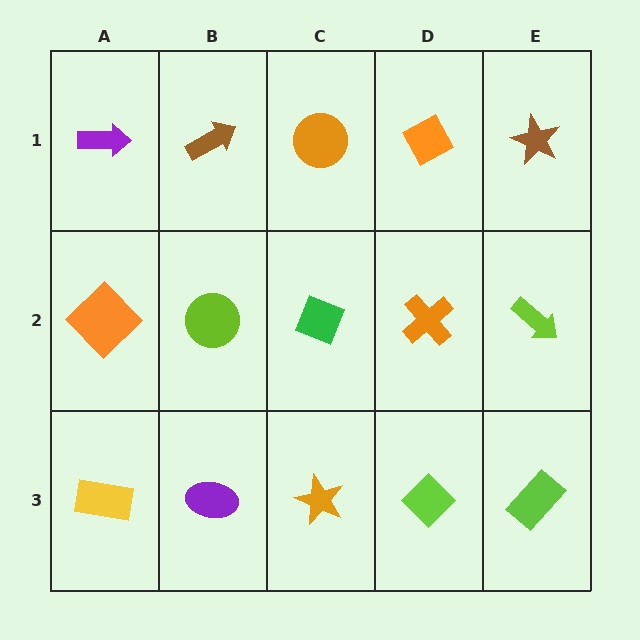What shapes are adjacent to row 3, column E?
A lime arrow (row 2, column E), a lime diamond (row 3, column D).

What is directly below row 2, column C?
An orange star.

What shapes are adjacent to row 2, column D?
An orange diamond (row 1, column D), a lime diamond (row 3, column D), a green diamond (row 2, column C), a lime arrow (row 2, column E).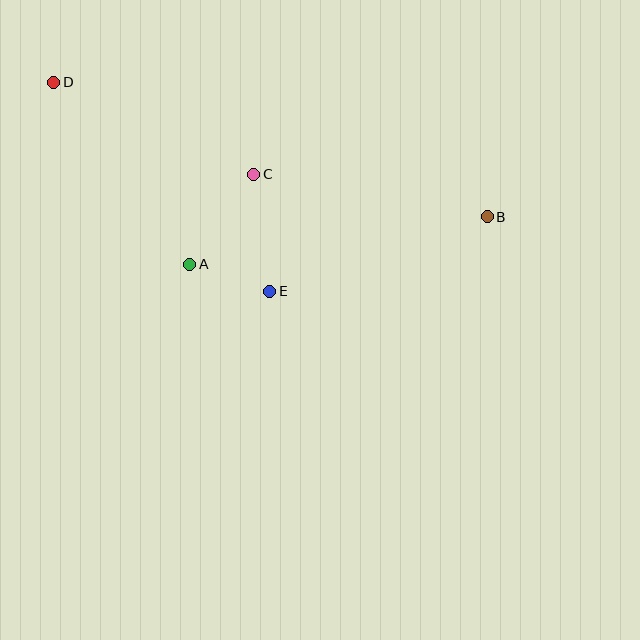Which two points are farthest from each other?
Points B and D are farthest from each other.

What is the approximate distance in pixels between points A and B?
The distance between A and B is approximately 301 pixels.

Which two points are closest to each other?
Points A and E are closest to each other.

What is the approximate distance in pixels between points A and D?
The distance between A and D is approximately 227 pixels.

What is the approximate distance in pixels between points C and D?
The distance between C and D is approximately 220 pixels.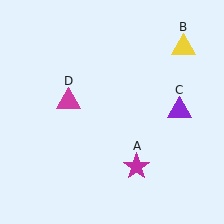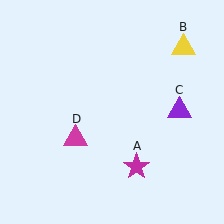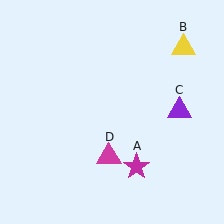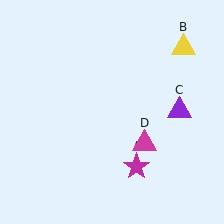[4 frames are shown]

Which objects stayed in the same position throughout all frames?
Magenta star (object A) and yellow triangle (object B) and purple triangle (object C) remained stationary.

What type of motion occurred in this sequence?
The magenta triangle (object D) rotated counterclockwise around the center of the scene.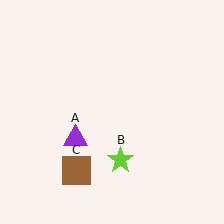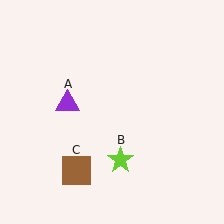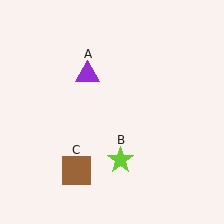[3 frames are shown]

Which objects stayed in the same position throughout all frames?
Lime star (object B) and brown square (object C) remained stationary.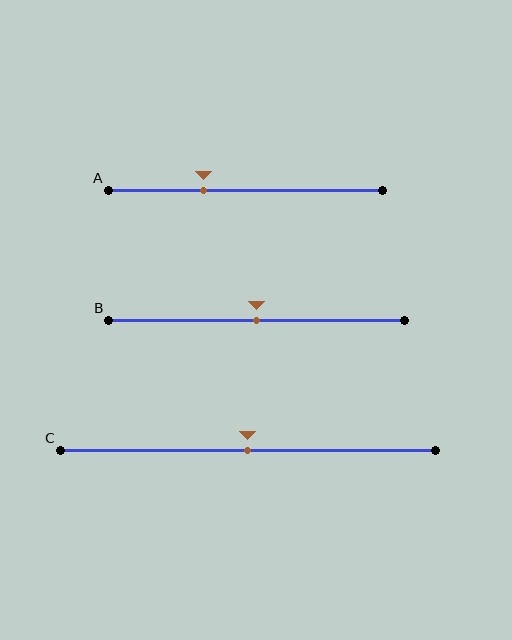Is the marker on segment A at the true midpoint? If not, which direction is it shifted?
No, the marker on segment A is shifted to the left by about 15% of the segment length.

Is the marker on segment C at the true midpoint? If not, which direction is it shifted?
Yes, the marker on segment C is at the true midpoint.